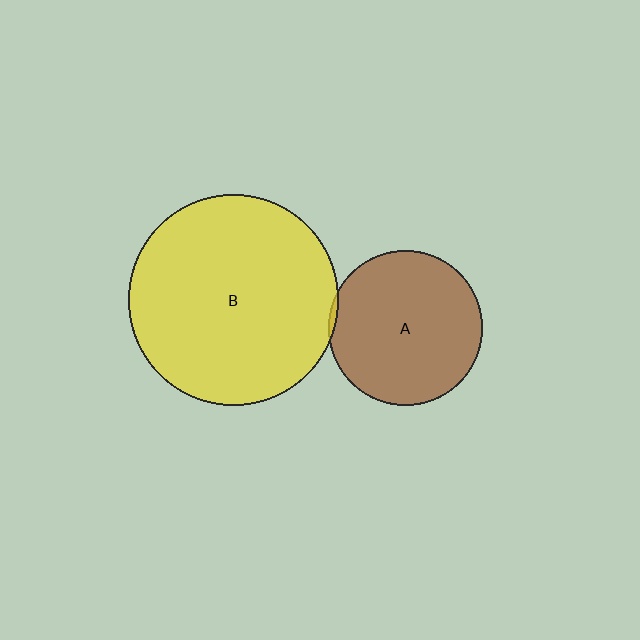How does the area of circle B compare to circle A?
Approximately 1.9 times.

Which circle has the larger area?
Circle B (yellow).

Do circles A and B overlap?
Yes.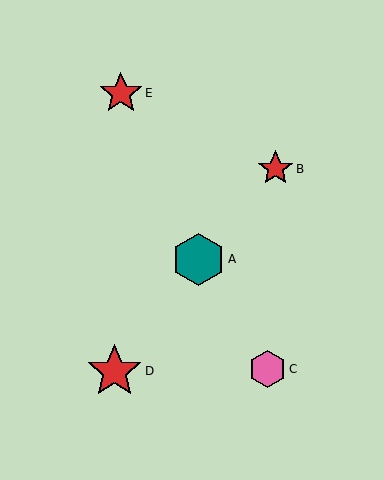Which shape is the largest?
The red star (labeled D) is the largest.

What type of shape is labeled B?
Shape B is a red star.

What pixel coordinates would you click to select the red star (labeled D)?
Click at (114, 371) to select the red star D.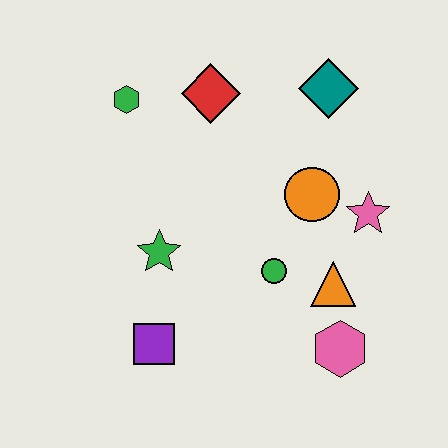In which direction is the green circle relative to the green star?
The green circle is to the right of the green star.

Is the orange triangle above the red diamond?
No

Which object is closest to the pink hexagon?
The orange triangle is closest to the pink hexagon.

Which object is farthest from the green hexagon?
The pink hexagon is farthest from the green hexagon.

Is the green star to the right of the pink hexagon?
No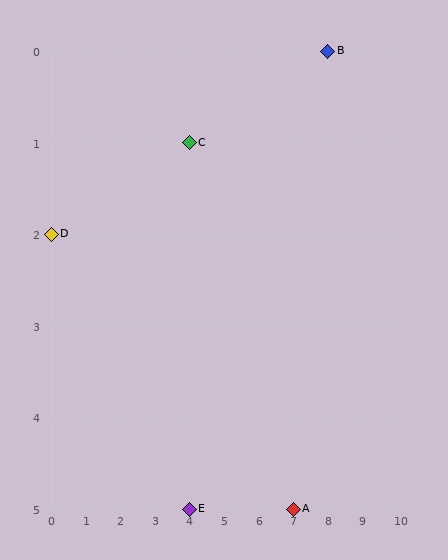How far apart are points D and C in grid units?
Points D and C are 4 columns and 1 row apart (about 4.1 grid units diagonally).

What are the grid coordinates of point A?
Point A is at grid coordinates (7, 5).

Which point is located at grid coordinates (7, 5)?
Point A is at (7, 5).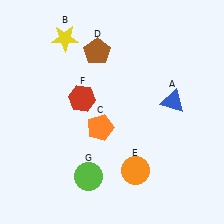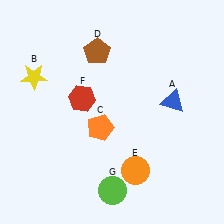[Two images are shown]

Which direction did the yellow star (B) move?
The yellow star (B) moved down.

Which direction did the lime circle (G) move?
The lime circle (G) moved right.